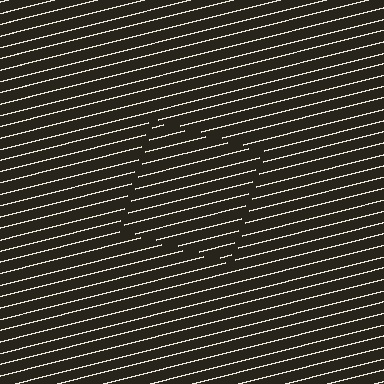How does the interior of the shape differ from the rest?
The interior of the shape contains the same grating, shifted by half a period — the contour is defined by the phase discontinuity where line-ends from the inner and outer gratings abut.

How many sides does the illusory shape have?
4 sides — the line-ends trace a square.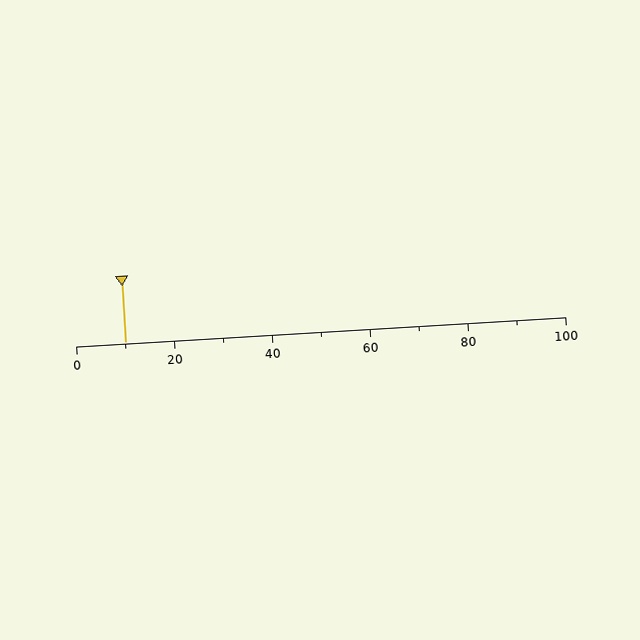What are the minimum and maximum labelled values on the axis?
The axis runs from 0 to 100.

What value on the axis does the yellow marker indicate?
The marker indicates approximately 10.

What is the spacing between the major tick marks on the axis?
The major ticks are spaced 20 apart.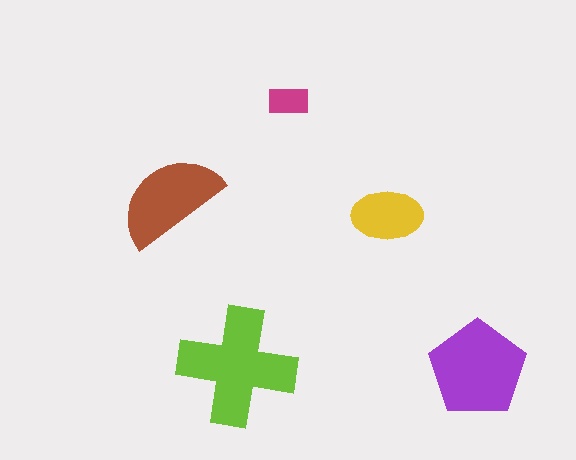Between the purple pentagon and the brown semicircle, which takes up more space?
The purple pentagon.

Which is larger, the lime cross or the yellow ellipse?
The lime cross.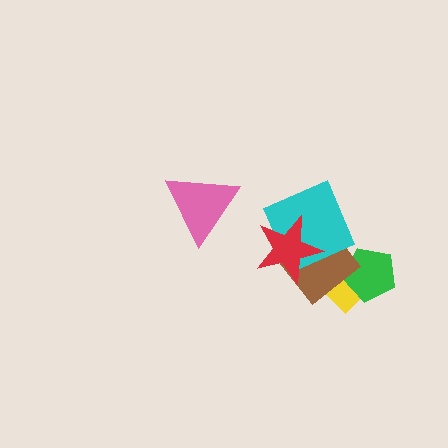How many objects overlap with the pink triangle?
0 objects overlap with the pink triangle.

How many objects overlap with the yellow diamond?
2 objects overlap with the yellow diamond.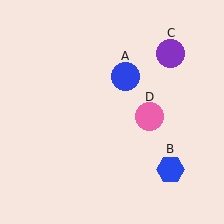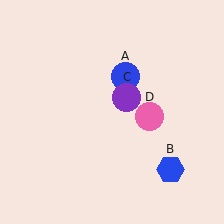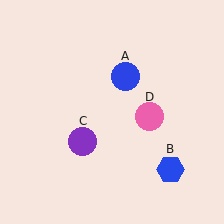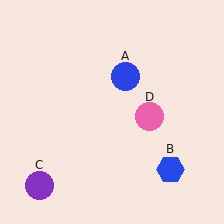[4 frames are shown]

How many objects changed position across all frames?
1 object changed position: purple circle (object C).